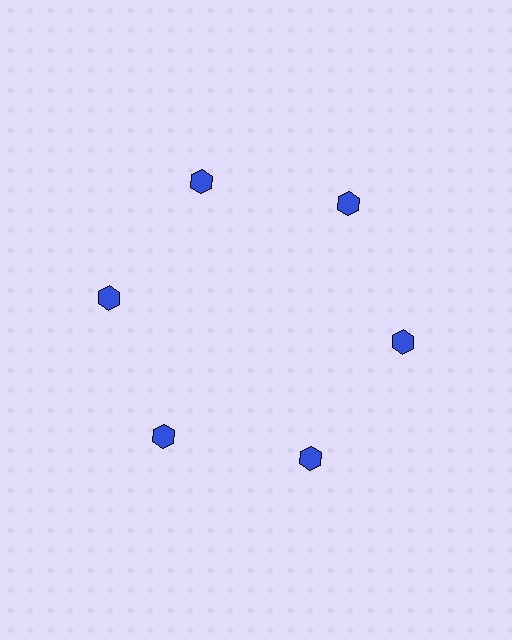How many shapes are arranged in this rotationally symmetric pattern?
There are 6 shapes, arranged in 6 groups of 1.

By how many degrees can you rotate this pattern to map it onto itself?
The pattern maps onto itself every 60 degrees of rotation.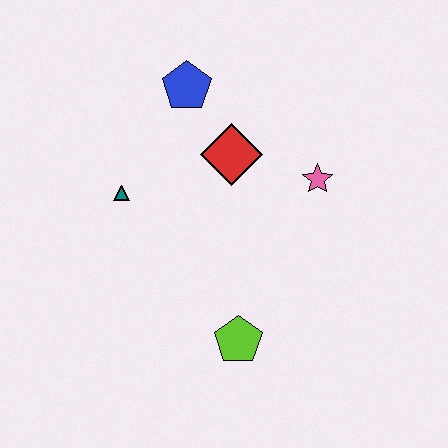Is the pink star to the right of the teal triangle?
Yes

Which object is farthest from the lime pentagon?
The blue pentagon is farthest from the lime pentagon.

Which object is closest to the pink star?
The red diamond is closest to the pink star.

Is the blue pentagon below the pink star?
No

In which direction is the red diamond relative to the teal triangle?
The red diamond is to the right of the teal triangle.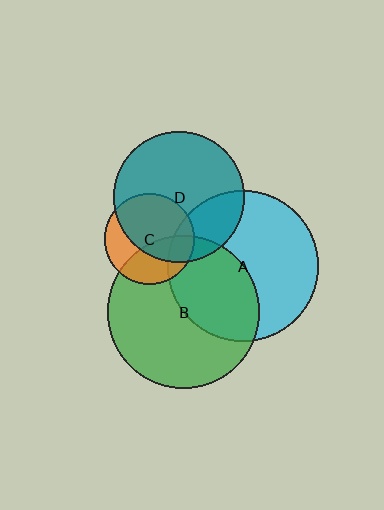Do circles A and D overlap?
Yes.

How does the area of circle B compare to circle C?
Approximately 2.8 times.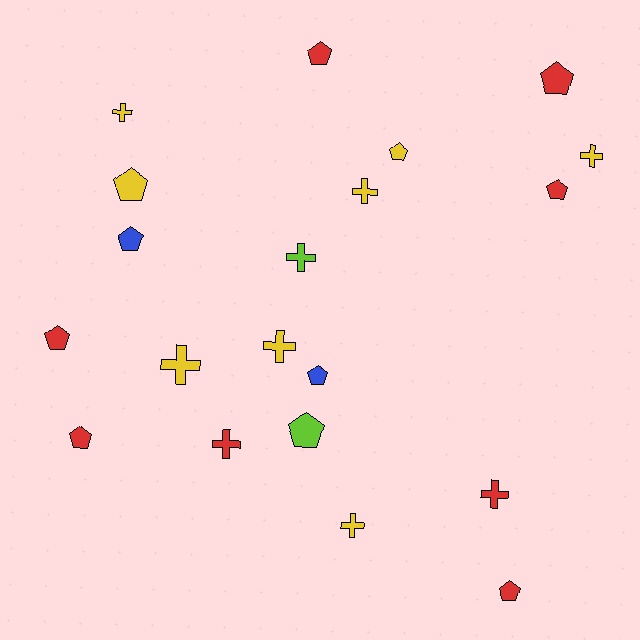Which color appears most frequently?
Yellow, with 8 objects.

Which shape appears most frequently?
Pentagon, with 11 objects.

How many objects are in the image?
There are 20 objects.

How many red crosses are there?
There are 2 red crosses.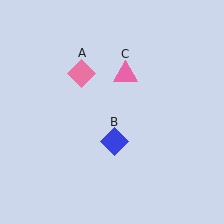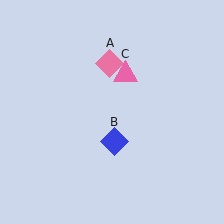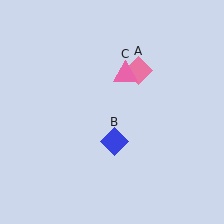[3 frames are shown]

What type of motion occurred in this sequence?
The pink diamond (object A) rotated clockwise around the center of the scene.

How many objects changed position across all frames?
1 object changed position: pink diamond (object A).